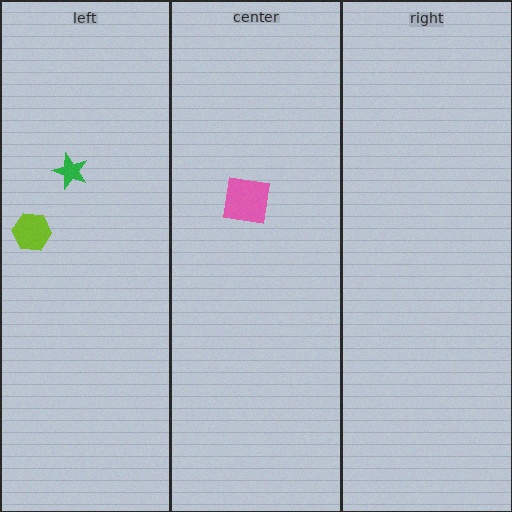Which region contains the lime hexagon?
The left region.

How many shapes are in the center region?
1.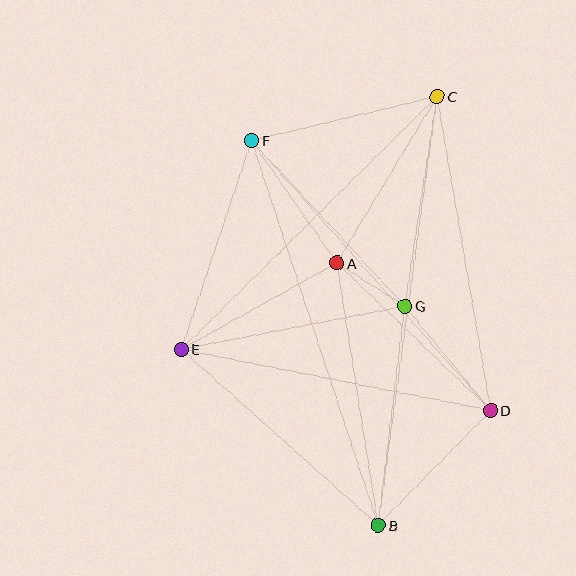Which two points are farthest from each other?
Points B and C are farthest from each other.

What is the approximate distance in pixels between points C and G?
The distance between C and G is approximately 212 pixels.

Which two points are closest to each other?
Points A and G are closest to each other.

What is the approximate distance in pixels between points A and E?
The distance between A and E is approximately 178 pixels.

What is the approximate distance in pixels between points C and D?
The distance between C and D is approximately 319 pixels.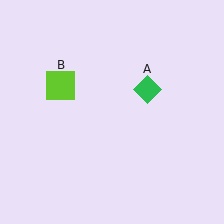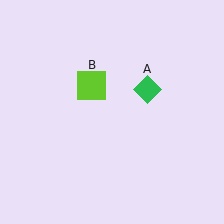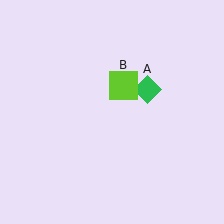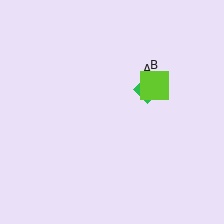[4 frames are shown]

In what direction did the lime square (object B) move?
The lime square (object B) moved right.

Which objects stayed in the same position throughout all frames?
Green diamond (object A) remained stationary.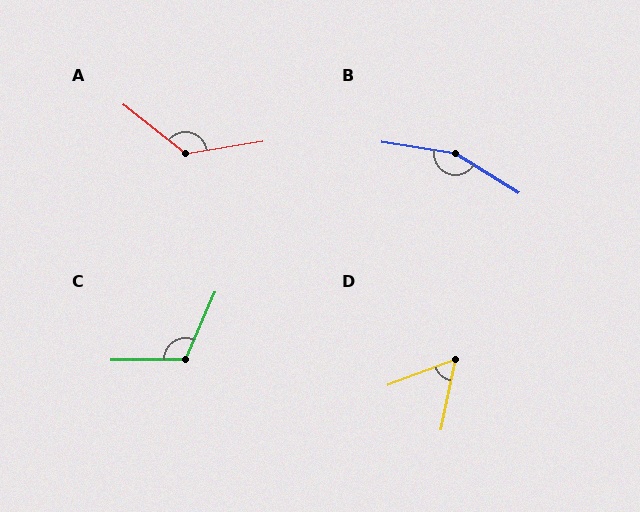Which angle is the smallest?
D, at approximately 58 degrees.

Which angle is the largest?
B, at approximately 157 degrees.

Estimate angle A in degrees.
Approximately 132 degrees.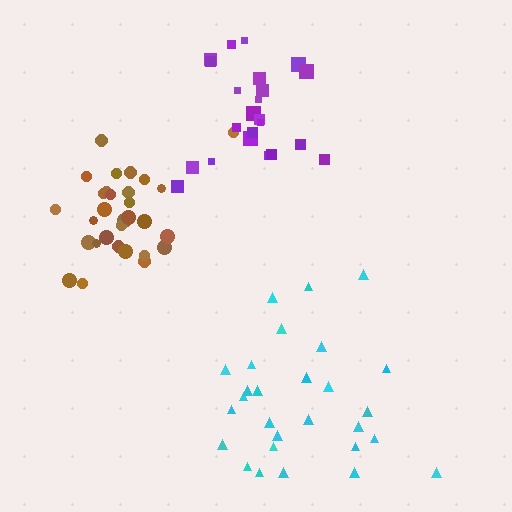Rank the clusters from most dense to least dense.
brown, purple, cyan.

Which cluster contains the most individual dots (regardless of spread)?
Brown (30).